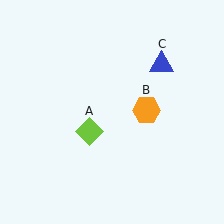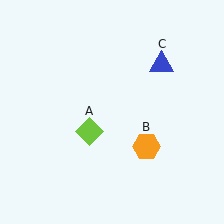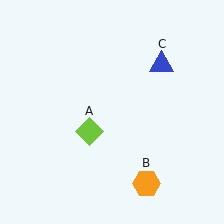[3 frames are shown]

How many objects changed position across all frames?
1 object changed position: orange hexagon (object B).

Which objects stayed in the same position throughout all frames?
Lime diamond (object A) and blue triangle (object C) remained stationary.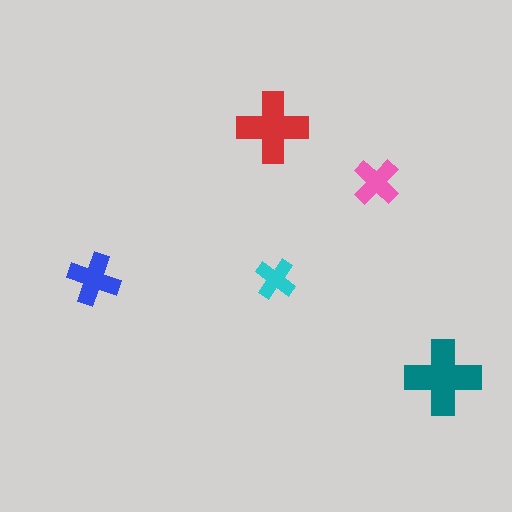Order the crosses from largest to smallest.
the teal one, the red one, the blue one, the pink one, the cyan one.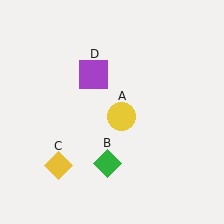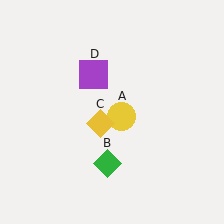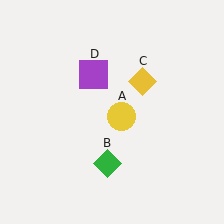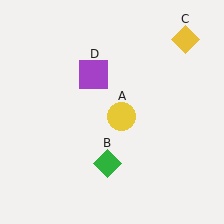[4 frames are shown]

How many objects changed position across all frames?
1 object changed position: yellow diamond (object C).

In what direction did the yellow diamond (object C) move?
The yellow diamond (object C) moved up and to the right.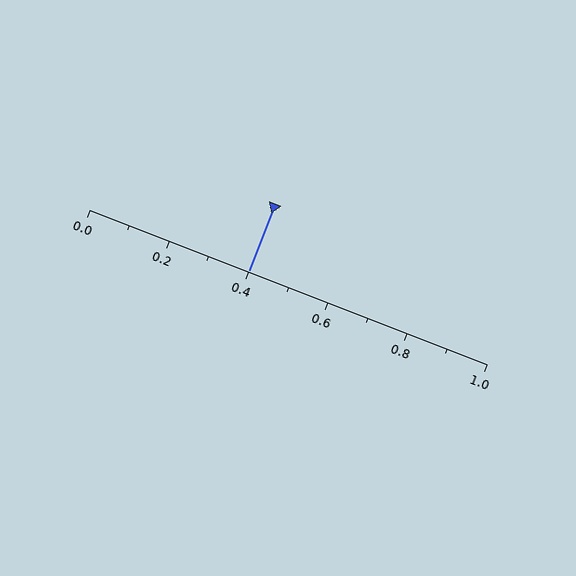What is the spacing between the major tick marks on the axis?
The major ticks are spaced 0.2 apart.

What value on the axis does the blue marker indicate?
The marker indicates approximately 0.4.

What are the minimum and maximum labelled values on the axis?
The axis runs from 0.0 to 1.0.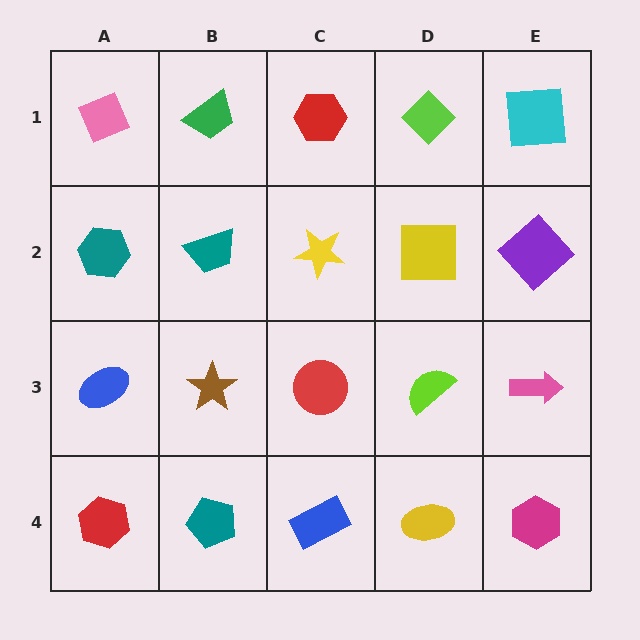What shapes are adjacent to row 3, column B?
A teal trapezoid (row 2, column B), a teal pentagon (row 4, column B), a blue ellipse (row 3, column A), a red circle (row 3, column C).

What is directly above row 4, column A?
A blue ellipse.